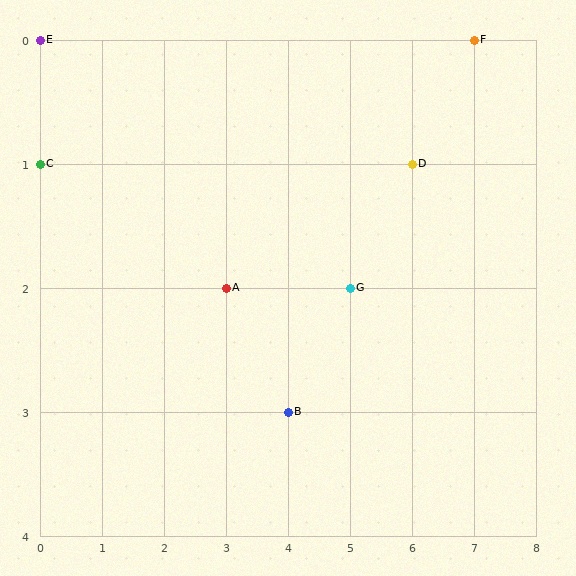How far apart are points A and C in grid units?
Points A and C are 3 columns and 1 row apart (about 3.2 grid units diagonally).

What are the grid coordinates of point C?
Point C is at grid coordinates (0, 1).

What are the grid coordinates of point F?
Point F is at grid coordinates (7, 0).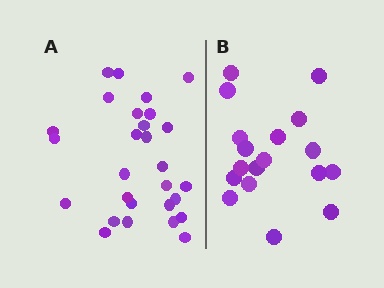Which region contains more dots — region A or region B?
Region A (the left region) has more dots.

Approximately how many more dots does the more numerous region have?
Region A has roughly 10 or so more dots than region B.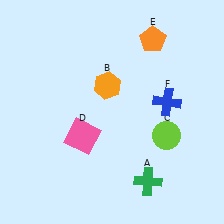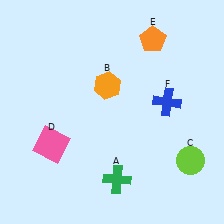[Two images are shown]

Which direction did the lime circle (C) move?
The lime circle (C) moved down.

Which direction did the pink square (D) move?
The pink square (D) moved left.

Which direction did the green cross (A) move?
The green cross (A) moved left.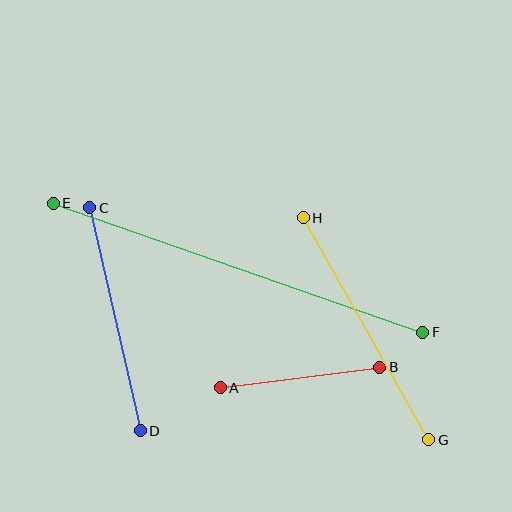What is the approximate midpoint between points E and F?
The midpoint is at approximately (238, 268) pixels.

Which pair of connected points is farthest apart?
Points E and F are farthest apart.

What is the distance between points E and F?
The distance is approximately 391 pixels.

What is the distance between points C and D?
The distance is approximately 229 pixels.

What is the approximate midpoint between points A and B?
The midpoint is at approximately (300, 378) pixels.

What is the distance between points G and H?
The distance is approximately 255 pixels.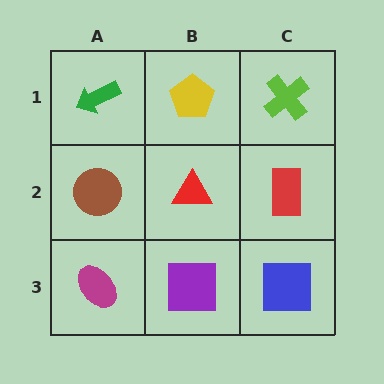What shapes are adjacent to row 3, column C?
A red rectangle (row 2, column C), a purple square (row 3, column B).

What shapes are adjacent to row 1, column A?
A brown circle (row 2, column A), a yellow pentagon (row 1, column B).